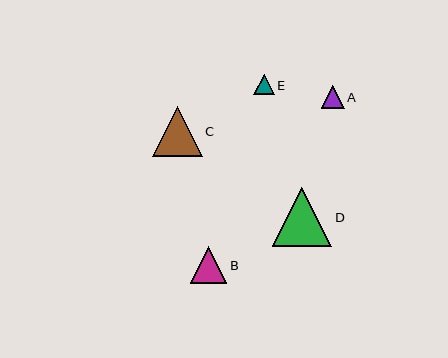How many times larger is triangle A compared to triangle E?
Triangle A is approximately 1.1 times the size of triangle E.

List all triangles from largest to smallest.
From largest to smallest: D, C, B, A, E.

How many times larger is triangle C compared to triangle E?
Triangle C is approximately 2.4 times the size of triangle E.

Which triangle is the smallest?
Triangle E is the smallest with a size of approximately 20 pixels.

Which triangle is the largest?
Triangle D is the largest with a size of approximately 59 pixels.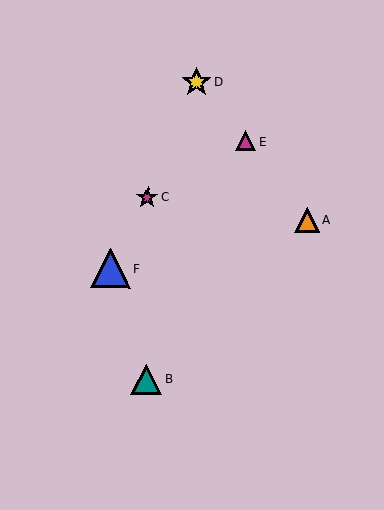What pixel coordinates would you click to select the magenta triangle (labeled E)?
Click at (246, 141) to select the magenta triangle E.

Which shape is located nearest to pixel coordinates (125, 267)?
The blue triangle (labeled F) at (110, 268) is nearest to that location.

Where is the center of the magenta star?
The center of the magenta star is at (148, 197).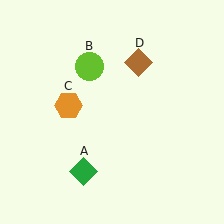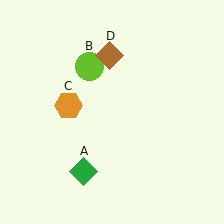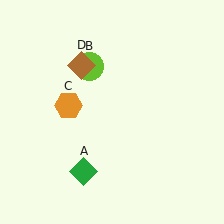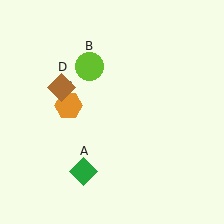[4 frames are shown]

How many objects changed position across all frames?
1 object changed position: brown diamond (object D).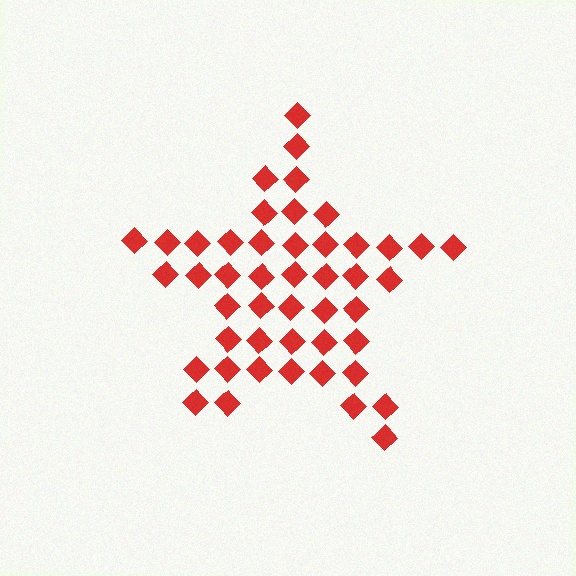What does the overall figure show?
The overall figure shows a star.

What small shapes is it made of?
It is made of small diamonds.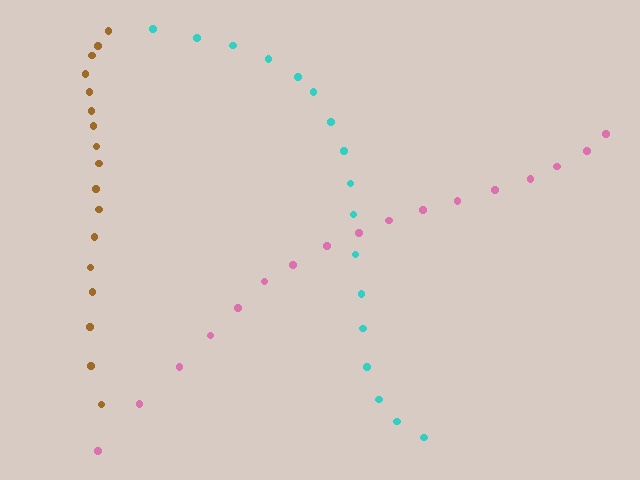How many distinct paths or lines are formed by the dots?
There are 3 distinct paths.